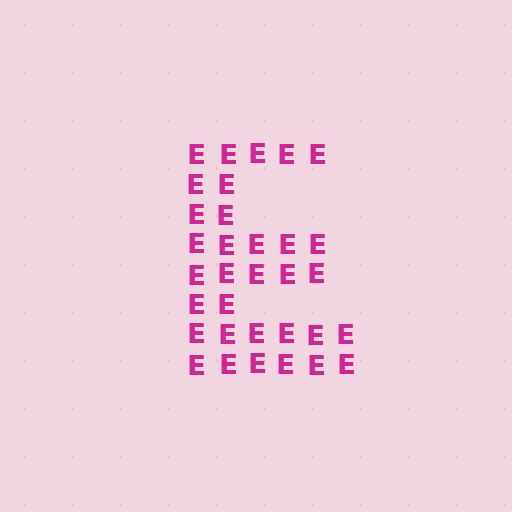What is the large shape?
The large shape is the letter E.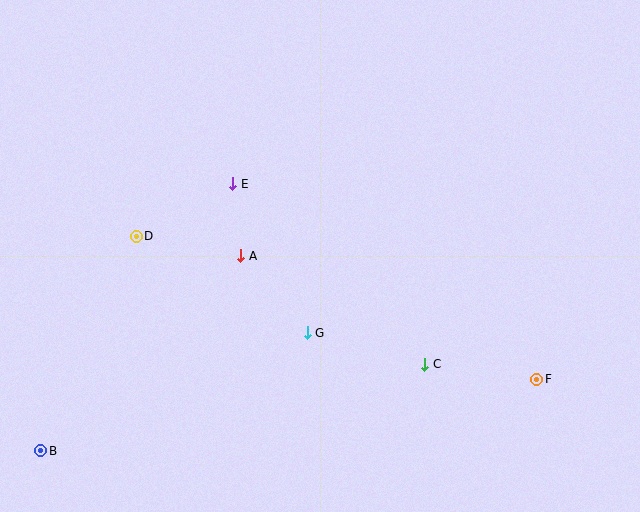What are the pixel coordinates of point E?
Point E is at (233, 183).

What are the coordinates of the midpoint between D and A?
The midpoint between D and A is at (188, 246).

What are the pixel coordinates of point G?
Point G is at (307, 333).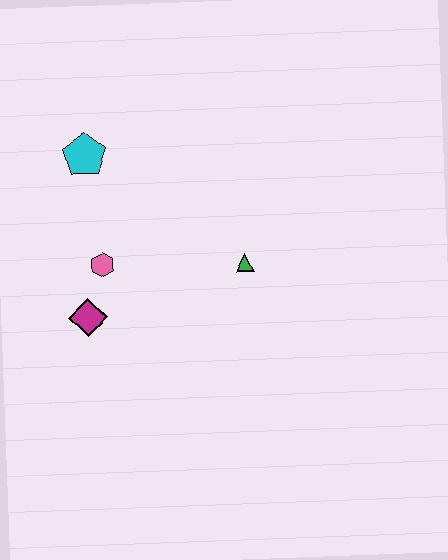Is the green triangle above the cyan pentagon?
No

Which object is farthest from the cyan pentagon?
The green triangle is farthest from the cyan pentagon.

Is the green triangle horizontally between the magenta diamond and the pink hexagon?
No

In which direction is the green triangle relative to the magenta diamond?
The green triangle is to the right of the magenta diamond.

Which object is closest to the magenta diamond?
The pink hexagon is closest to the magenta diamond.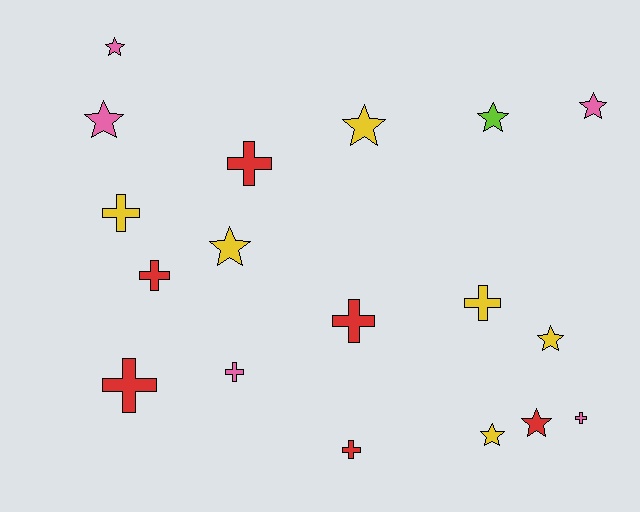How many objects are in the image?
There are 18 objects.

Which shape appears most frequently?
Cross, with 9 objects.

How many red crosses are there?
There are 5 red crosses.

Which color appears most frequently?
Yellow, with 6 objects.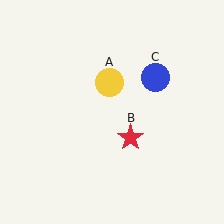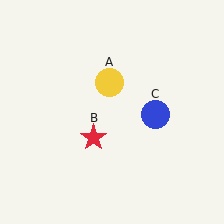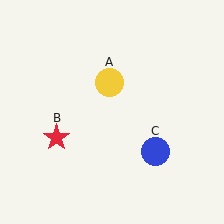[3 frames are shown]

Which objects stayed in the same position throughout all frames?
Yellow circle (object A) remained stationary.